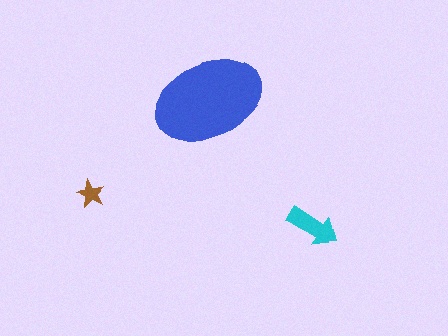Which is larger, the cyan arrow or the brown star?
The cyan arrow.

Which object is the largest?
The blue ellipse.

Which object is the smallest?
The brown star.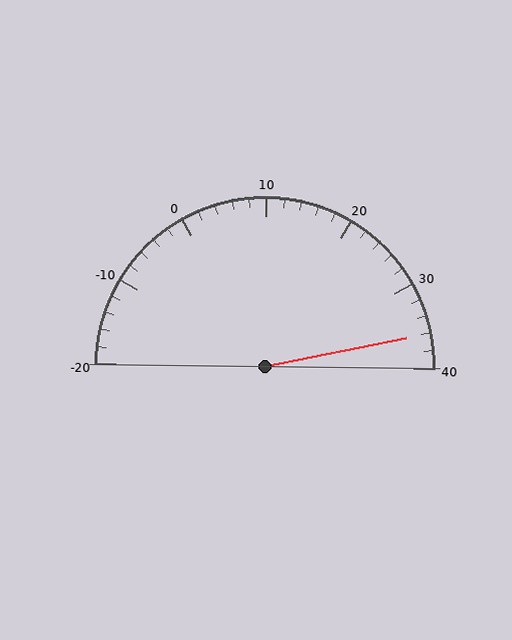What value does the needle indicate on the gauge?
The needle indicates approximately 36.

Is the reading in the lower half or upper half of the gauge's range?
The reading is in the upper half of the range (-20 to 40).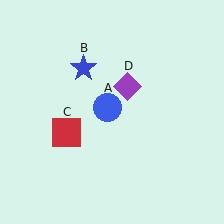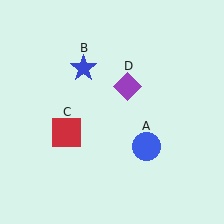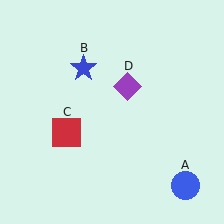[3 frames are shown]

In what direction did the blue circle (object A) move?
The blue circle (object A) moved down and to the right.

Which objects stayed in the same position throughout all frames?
Blue star (object B) and red square (object C) and purple diamond (object D) remained stationary.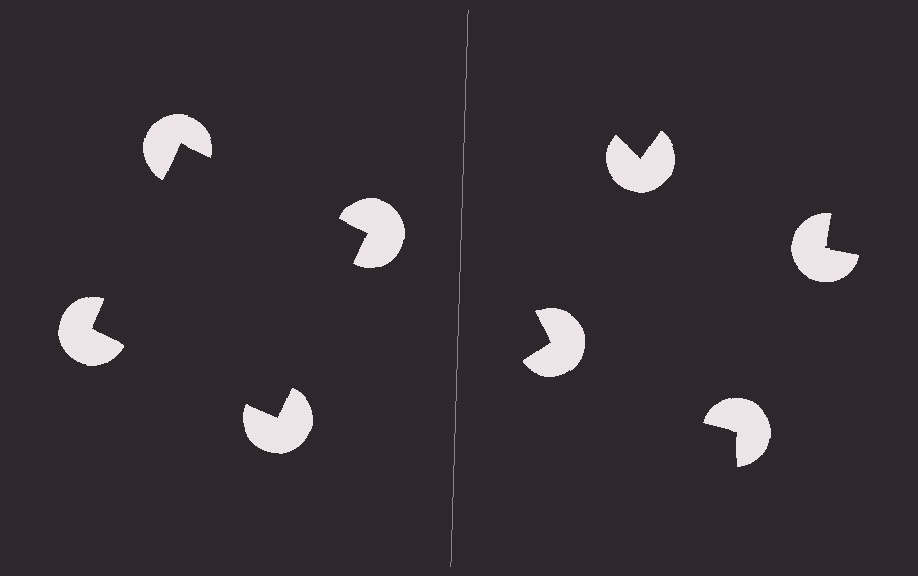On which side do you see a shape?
An illusory square appears on the left side. On the right side the wedge cuts are rotated, so no coherent shape forms.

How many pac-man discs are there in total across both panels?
8 — 4 on each side.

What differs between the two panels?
The pac-man discs are positioned identically on both sides; only the wedge orientations differ. On the left they align to a square; on the right they are misaligned.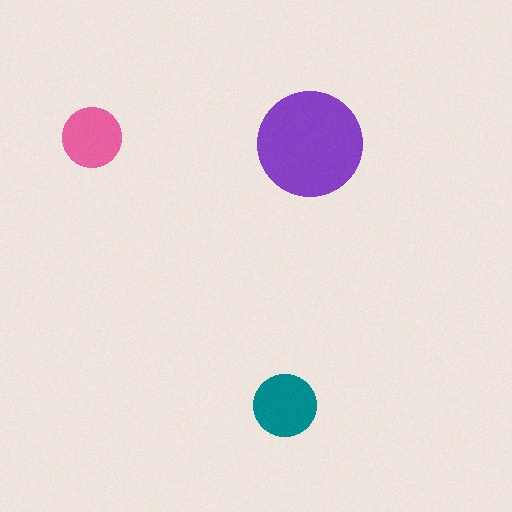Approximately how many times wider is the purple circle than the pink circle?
About 2 times wider.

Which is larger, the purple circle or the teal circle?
The purple one.